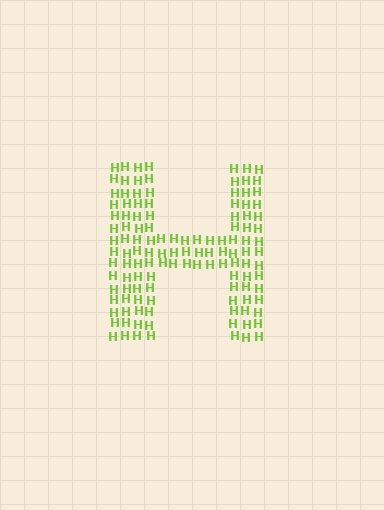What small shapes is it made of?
It is made of small letter H's.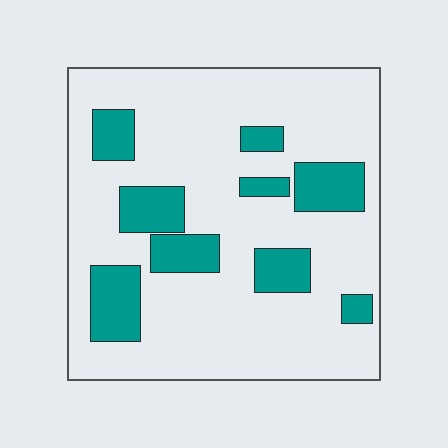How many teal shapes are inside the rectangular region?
9.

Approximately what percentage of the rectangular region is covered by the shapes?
Approximately 20%.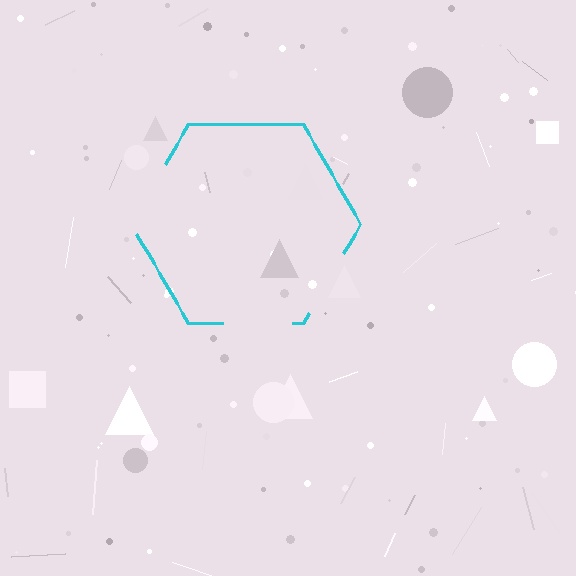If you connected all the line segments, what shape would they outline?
They would outline a hexagon.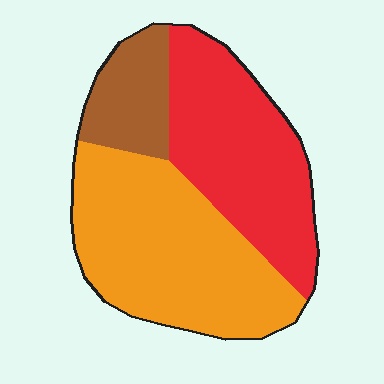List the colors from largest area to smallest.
From largest to smallest: orange, red, brown.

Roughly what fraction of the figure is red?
Red takes up about three eighths (3/8) of the figure.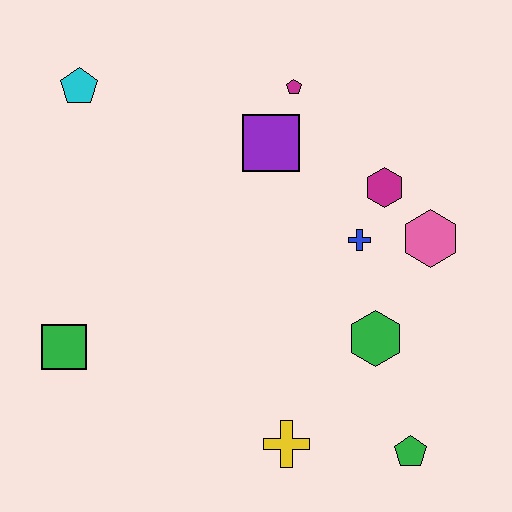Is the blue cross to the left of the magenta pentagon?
No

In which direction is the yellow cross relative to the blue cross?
The yellow cross is below the blue cross.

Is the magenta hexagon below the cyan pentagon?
Yes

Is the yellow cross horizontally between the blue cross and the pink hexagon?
No